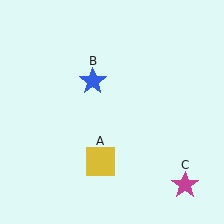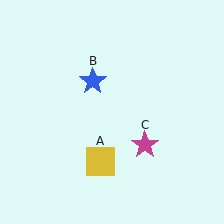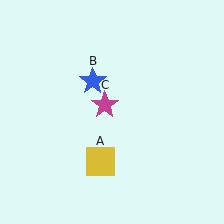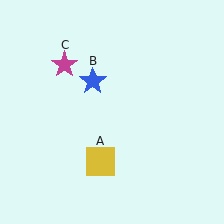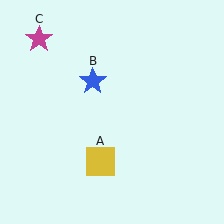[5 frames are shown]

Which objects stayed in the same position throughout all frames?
Yellow square (object A) and blue star (object B) remained stationary.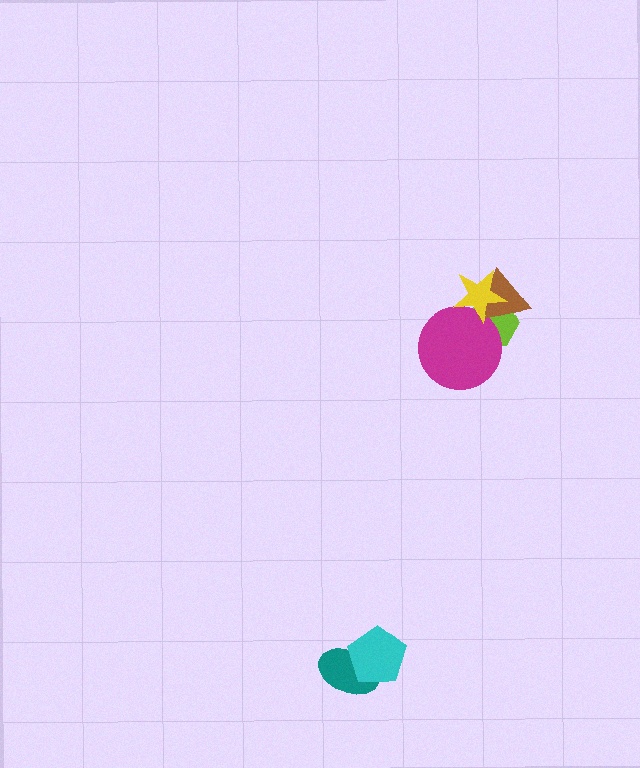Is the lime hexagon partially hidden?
Yes, it is partially covered by another shape.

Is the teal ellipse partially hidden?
Yes, it is partially covered by another shape.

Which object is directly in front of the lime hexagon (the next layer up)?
The magenta circle is directly in front of the lime hexagon.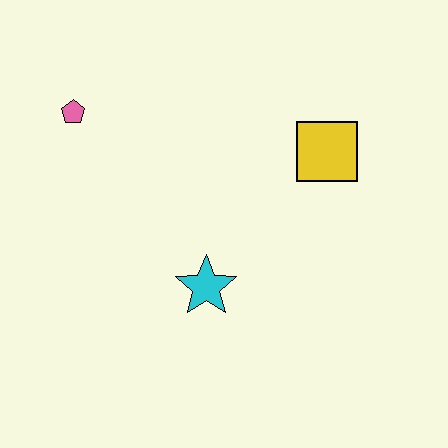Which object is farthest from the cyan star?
The pink pentagon is farthest from the cyan star.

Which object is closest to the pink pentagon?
The cyan star is closest to the pink pentagon.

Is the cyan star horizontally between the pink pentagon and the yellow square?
Yes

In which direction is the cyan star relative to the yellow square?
The cyan star is below the yellow square.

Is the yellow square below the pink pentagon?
Yes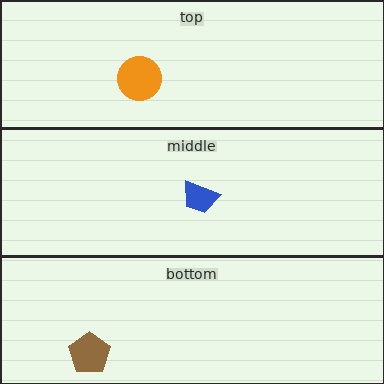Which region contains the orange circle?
The top region.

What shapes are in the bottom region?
The brown pentagon.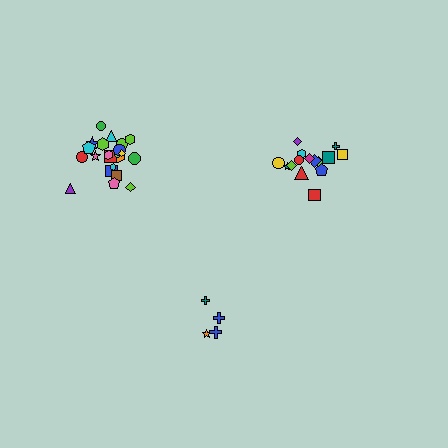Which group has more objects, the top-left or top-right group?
The top-left group.